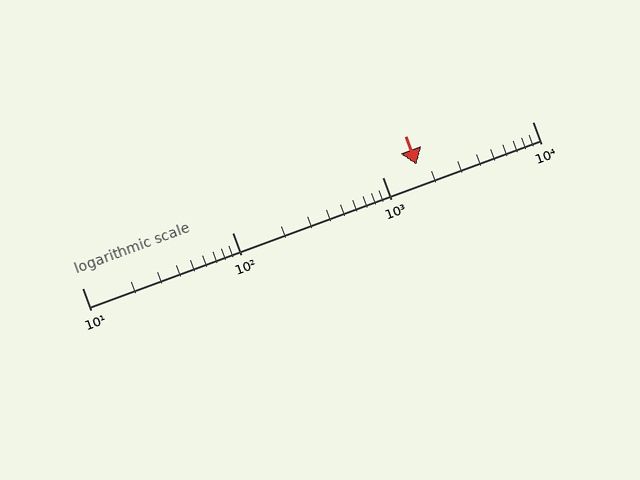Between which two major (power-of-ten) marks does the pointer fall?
The pointer is between 1000 and 10000.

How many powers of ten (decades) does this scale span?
The scale spans 3 decades, from 10 to 10000.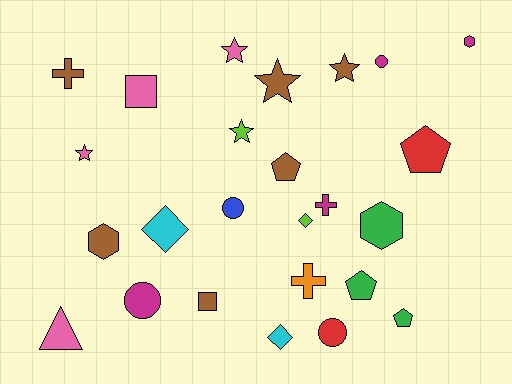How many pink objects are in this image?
There are 4 pink objects.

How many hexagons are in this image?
There are 3 hexagons.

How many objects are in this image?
There are 25 objects.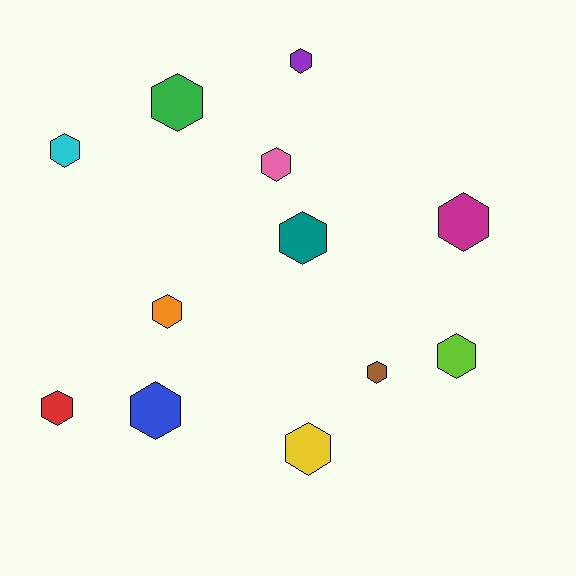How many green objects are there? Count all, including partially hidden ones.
There is 1 green object.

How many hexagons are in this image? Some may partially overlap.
There are 12 hexagons.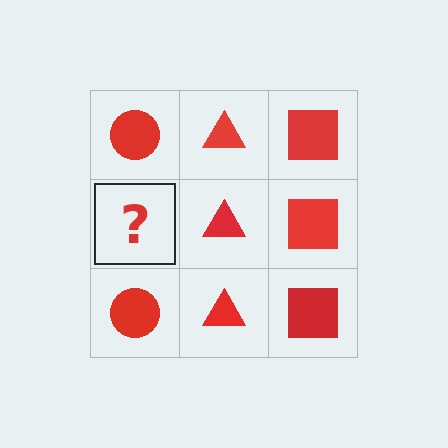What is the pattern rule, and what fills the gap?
The rule is that each column has a consistent shape. The gap should be filled with a red circle.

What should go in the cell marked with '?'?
The missing cell should contain a red circle.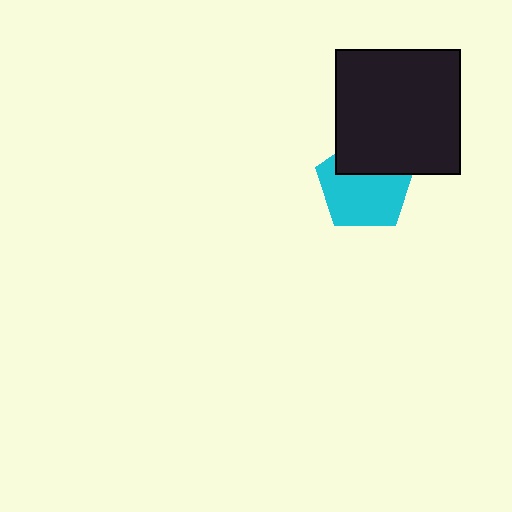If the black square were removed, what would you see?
You would see the complete cyan pentagon.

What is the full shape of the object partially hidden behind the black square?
The partially hidden object is a cyan pentagon.